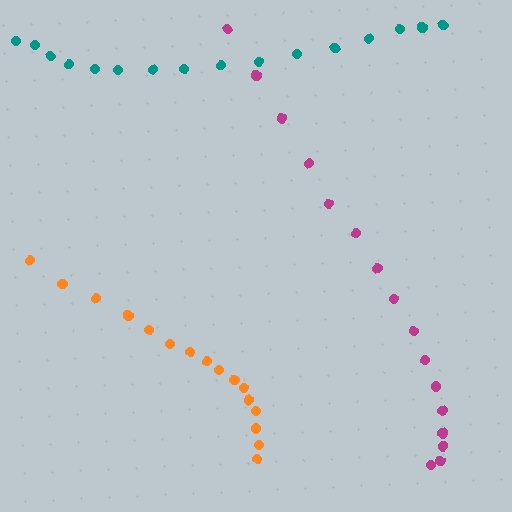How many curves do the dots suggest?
There are 3 distinct paths.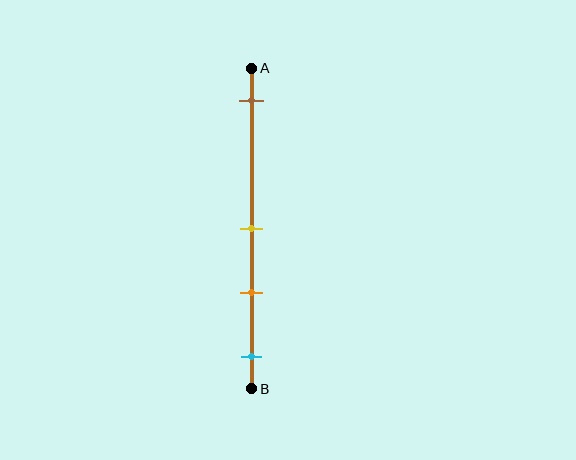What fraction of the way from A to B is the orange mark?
The orange mark is approximately 70% (0.7) of the way from A to B.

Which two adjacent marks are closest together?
The yellow and orange marks are the closest adjacent pair.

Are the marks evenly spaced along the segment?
No, the marks are not evenly spaced.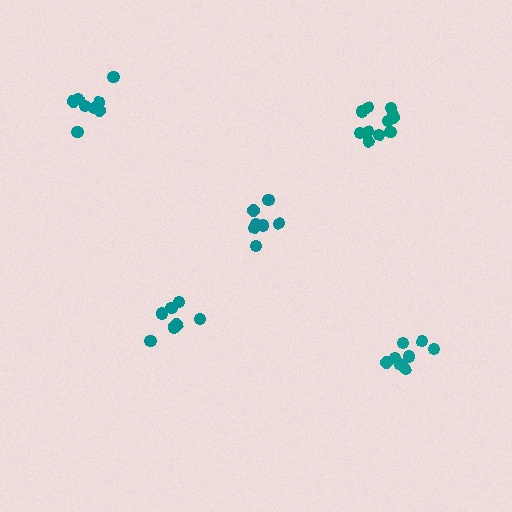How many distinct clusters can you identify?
There are 5 distinct clusters.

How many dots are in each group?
Group 1: 7 dots, Group 2: 11 dots, Group 3: 8 dots, Group 4: 9 dots, Group 5: 7 dots (42 total).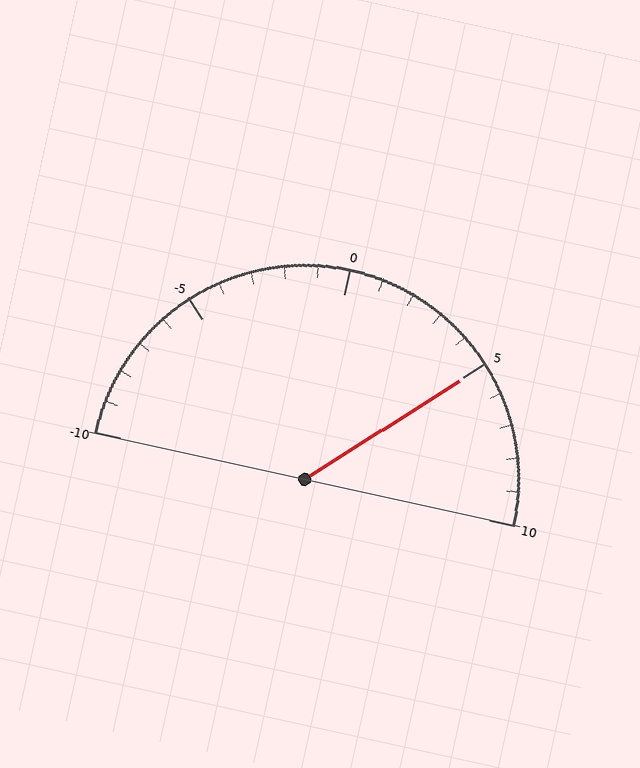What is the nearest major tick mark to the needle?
The nearest major tick mark is 5.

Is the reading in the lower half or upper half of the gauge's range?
The reading is in the upper half of the range (-10 to 10).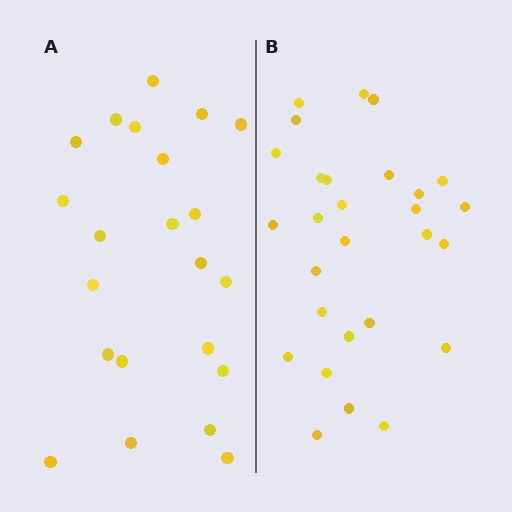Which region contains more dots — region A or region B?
Region B (the right region) has more dots.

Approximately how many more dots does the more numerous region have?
Region B has about 6 more dots than region A.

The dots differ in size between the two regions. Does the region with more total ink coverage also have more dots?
No. Region A has more total ink coverage because its dots are larger, but region B actually contains more individual dots. Total area can be misleading — the number of items is what matters here.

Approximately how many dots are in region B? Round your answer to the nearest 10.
About 30 dots. (The exact count is 28, which rounds to 30.)